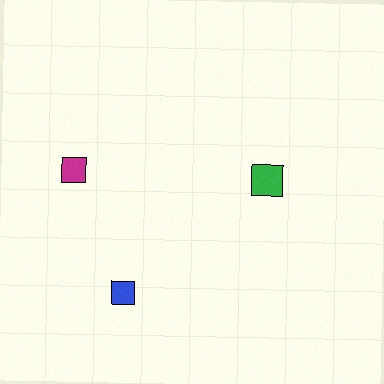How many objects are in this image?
There are 3 objects.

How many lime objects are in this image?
There are no lime objects.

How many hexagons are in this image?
There are no hexagons.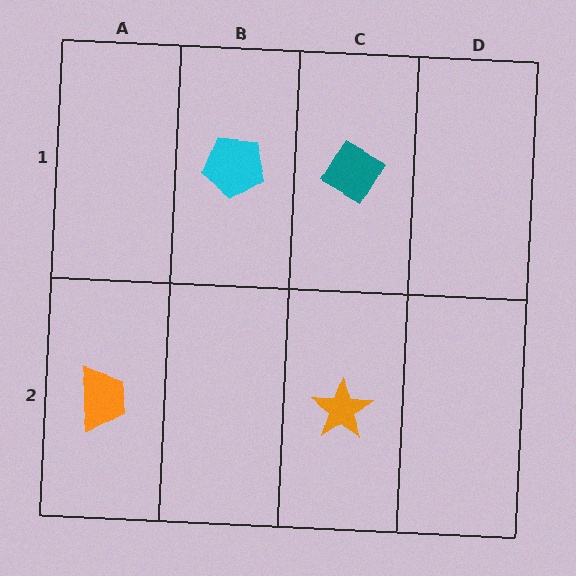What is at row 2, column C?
An orange star.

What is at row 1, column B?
A cyan pentagon.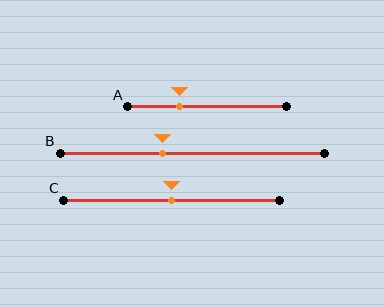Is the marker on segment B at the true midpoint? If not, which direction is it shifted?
No, the marker on segment B is shifted to the left by about 11% of the segment length.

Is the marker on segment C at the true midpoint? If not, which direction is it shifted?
Yes, the marker on segment C is at the true midpoint.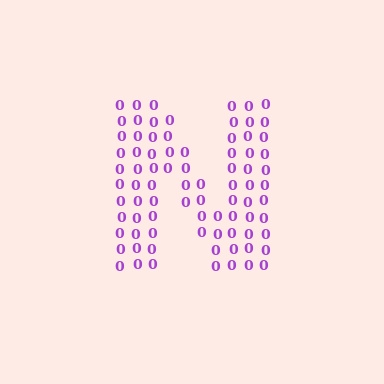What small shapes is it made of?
It is made of small digit 0's.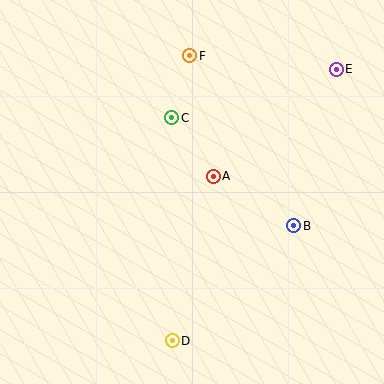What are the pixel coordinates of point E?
Point E is at (336, 69).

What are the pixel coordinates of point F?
Point F is at (190, 56).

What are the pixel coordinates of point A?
Point A is at (213, 176).